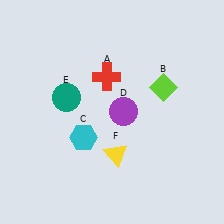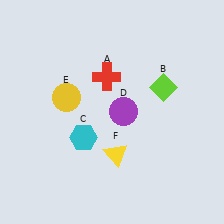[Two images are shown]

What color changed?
The circle (E) changed from teal in Image 1 to yellow in Image 2.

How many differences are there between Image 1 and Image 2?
There is 1 difference between the two images.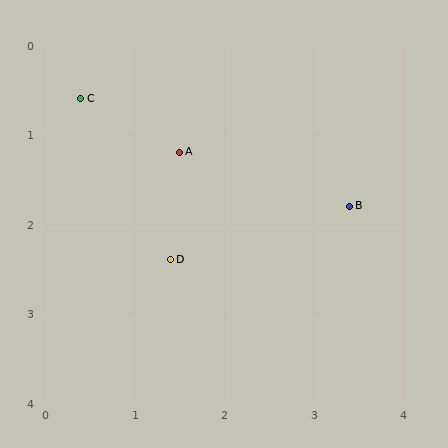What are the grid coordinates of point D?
Point D is at approximately (1.4, 2.4).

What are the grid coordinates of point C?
Point C is at approximately (0.4, 0.6).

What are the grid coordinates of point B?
Point B is at approximately (3.4, 1.8).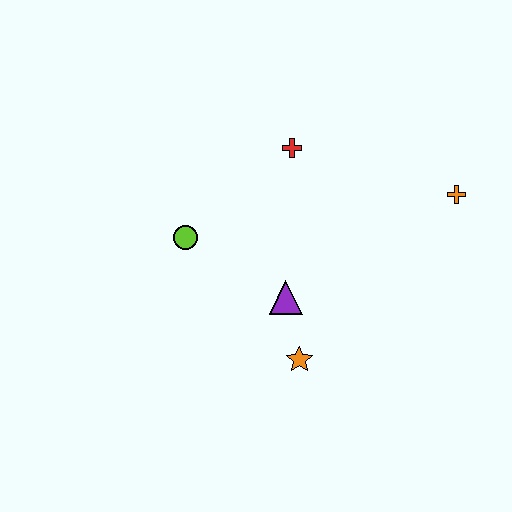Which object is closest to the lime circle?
The purple triangle is closest to the lime circle.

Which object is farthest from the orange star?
The orange cross is farthest from the orange star.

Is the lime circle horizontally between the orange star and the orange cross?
No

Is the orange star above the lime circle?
No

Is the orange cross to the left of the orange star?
No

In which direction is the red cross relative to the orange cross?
The red cross is to the left of the orange cross.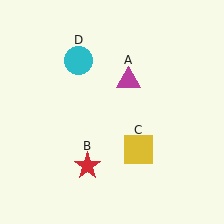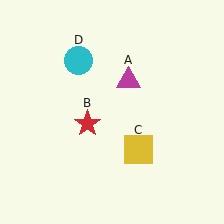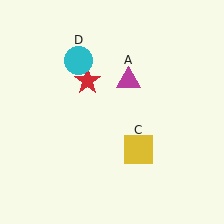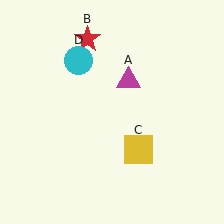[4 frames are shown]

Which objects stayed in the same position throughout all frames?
Magenta triangle (object A) and yellow square (object C) and cyan circle (object D) remained stationary.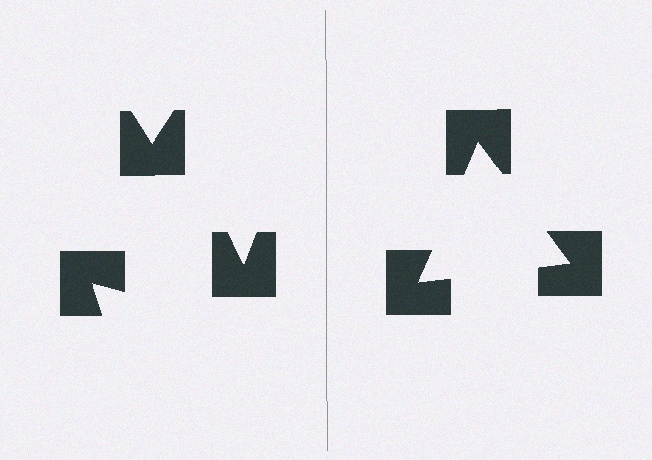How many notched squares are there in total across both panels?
6 — 3 on each side.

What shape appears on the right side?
An illusory triangle.